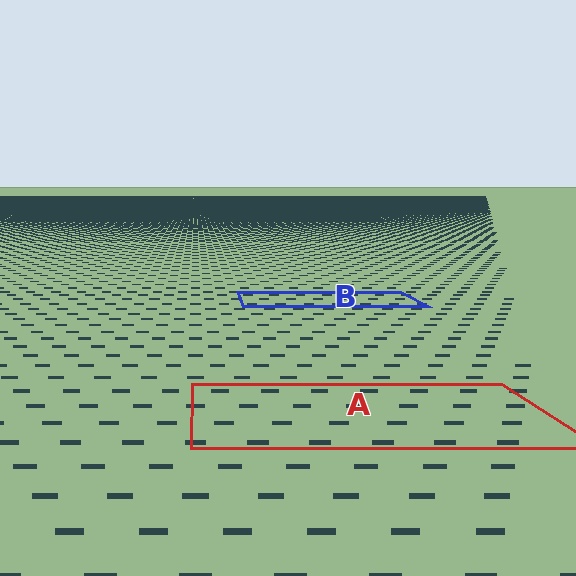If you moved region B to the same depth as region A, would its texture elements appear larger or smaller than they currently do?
They would appear larger. At a closer depth, the same texture elements are projected at a bigger on-screen size.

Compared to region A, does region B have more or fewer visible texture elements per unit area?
Region B has more texture elements per unit area — they are packed more densely because it is farther away.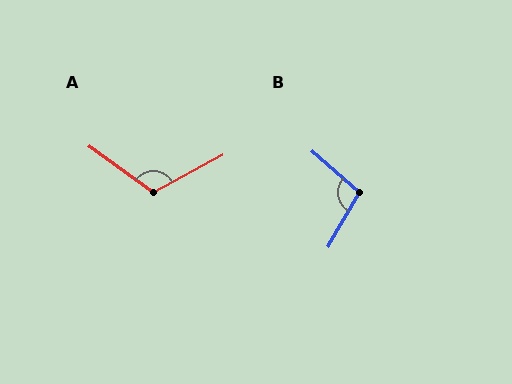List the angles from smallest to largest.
B (102°), A (116°).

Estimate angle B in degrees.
Approximately 102 degrees.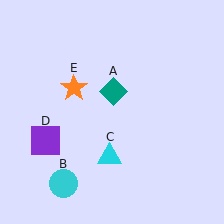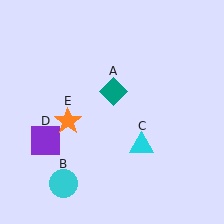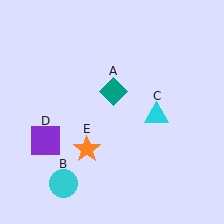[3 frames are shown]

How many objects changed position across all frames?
2 objects changed position: cyan triangle (object C), orange star (object E).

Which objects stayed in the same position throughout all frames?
Teal diamond (object A) and cyan circle (object B) and purple square (object D) remained stationary.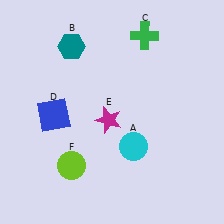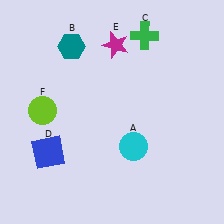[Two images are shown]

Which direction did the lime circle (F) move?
The lime circle (F) moved up.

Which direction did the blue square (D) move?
The blue square (D) moved down.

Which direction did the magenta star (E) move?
The magenta star (E) moved up.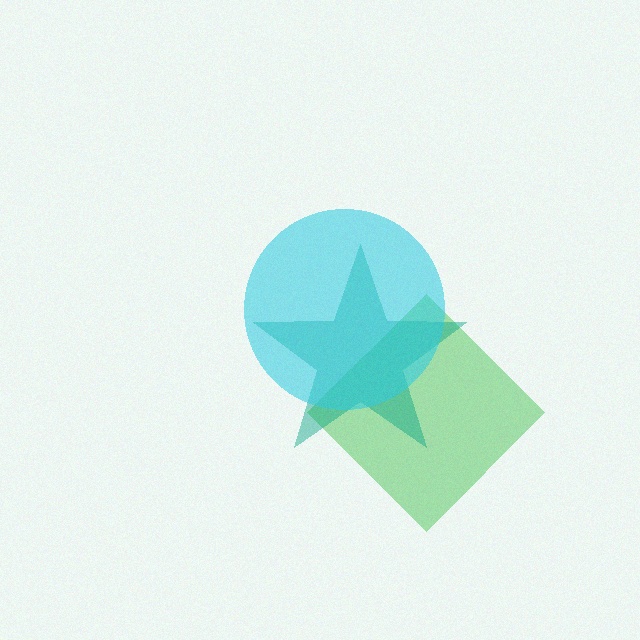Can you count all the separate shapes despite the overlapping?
Yes, there are 3 separate shapes.